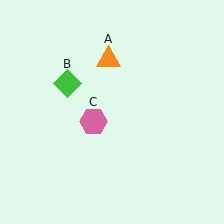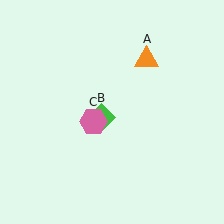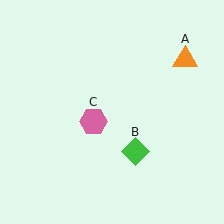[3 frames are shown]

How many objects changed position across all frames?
2 objects changed position: orange triangle (object A), green diamond (object B).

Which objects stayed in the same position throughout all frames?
Pink hexagon (object C) remained stationary.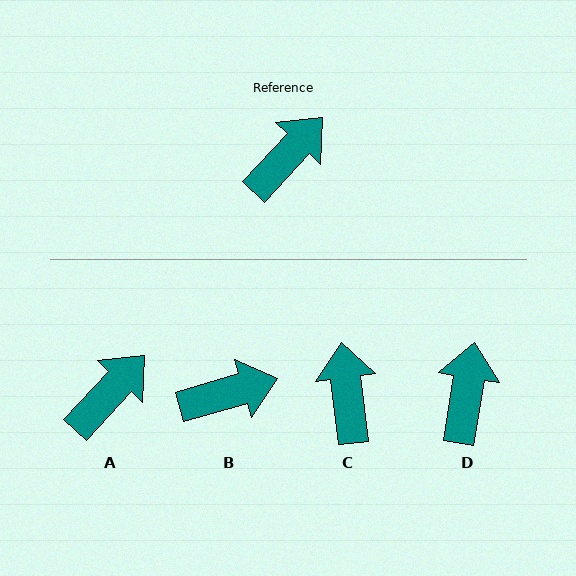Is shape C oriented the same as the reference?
No, it is off by about 50 degrees.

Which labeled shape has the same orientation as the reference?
A.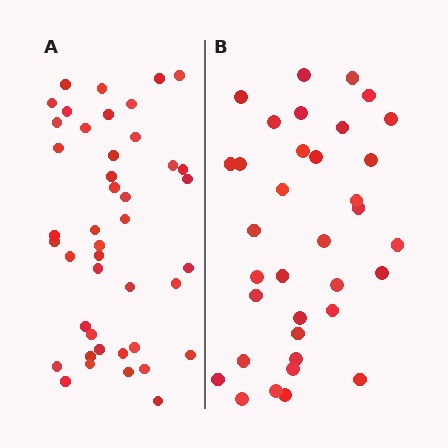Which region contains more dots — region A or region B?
Region A (the left region) has more dots.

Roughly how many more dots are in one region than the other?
Region A has roughly 8 or so more dots than region B.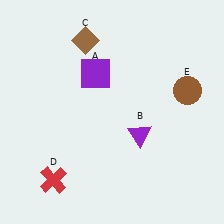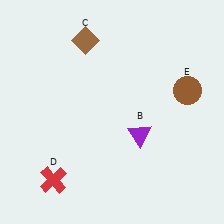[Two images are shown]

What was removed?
The purple square (A) was removed in Image 2.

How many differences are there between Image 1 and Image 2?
There is 1 difference between the two images.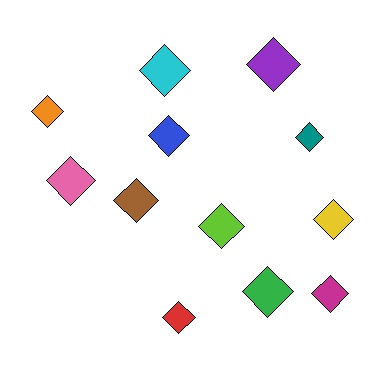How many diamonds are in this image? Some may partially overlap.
There are 12 diamonds.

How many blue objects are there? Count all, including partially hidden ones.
There is 1 blue object.